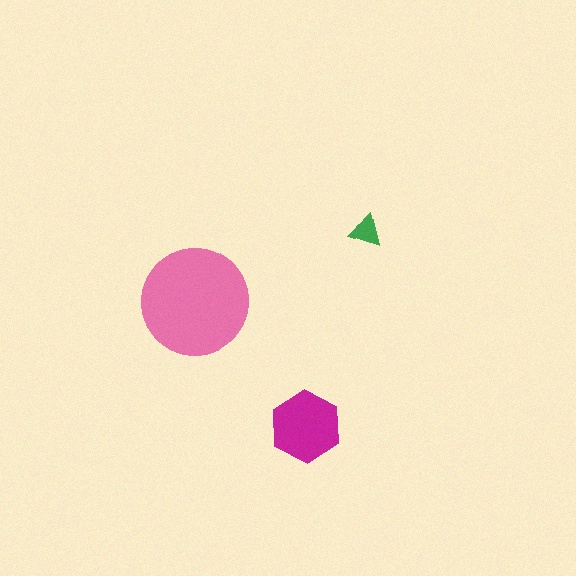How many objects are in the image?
There are 3 objects in the image.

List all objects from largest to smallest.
The pink circle, the magenta hexagon, the green triangle.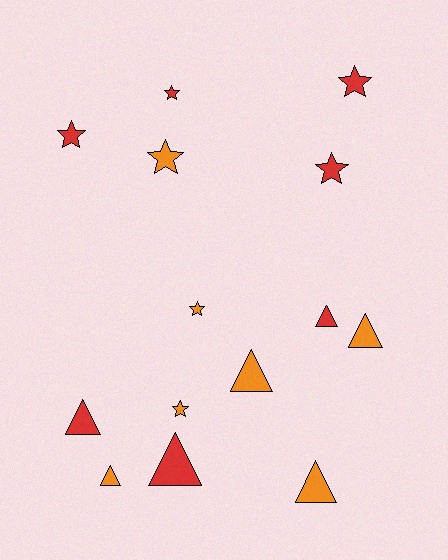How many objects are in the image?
There are 14 objects.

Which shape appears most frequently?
Triangle, with 7 objects.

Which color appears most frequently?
Orange, with 7 objects.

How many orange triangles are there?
There are 4 orange triangles.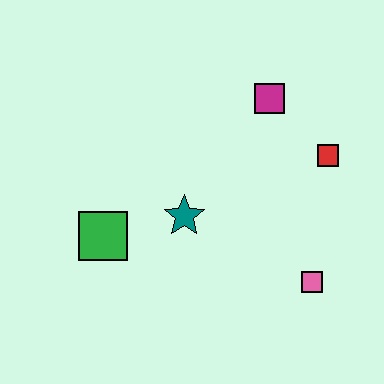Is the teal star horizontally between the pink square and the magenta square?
No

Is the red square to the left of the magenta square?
No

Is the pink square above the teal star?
No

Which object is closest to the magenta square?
The red square is closest to the magenta square.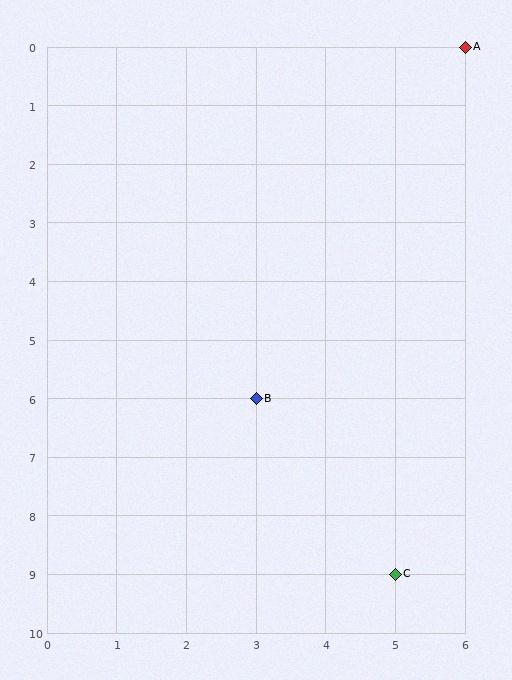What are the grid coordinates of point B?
Point B is at grid coordinates (3, 6).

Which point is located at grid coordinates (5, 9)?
Point C is at (5, 9).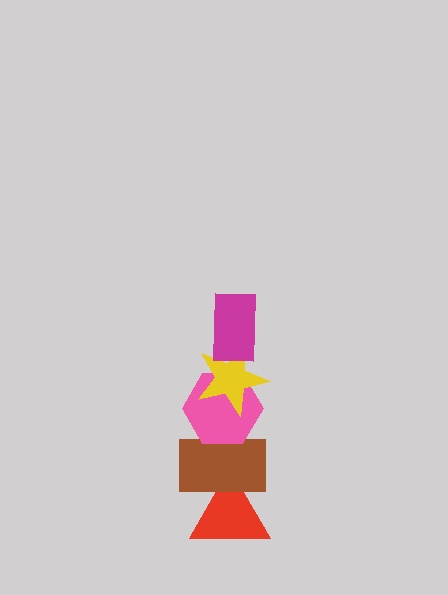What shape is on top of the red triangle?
The brown rectangle is on top of the red triangle.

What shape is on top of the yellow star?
The magenta rectangle is on top of the yellow star.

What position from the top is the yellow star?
The yellow star is 2nd from the top.